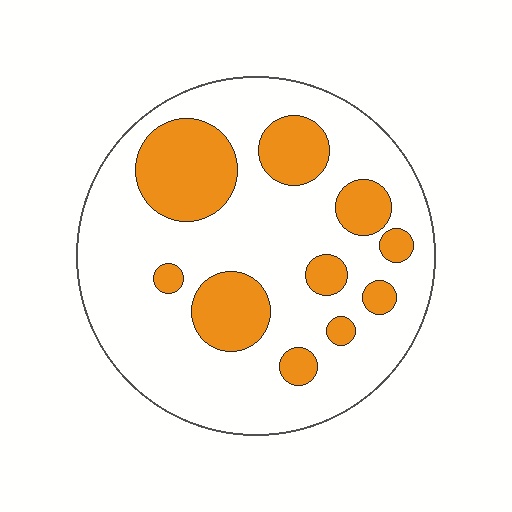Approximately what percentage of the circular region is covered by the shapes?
Approximately 25%.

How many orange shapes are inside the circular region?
10.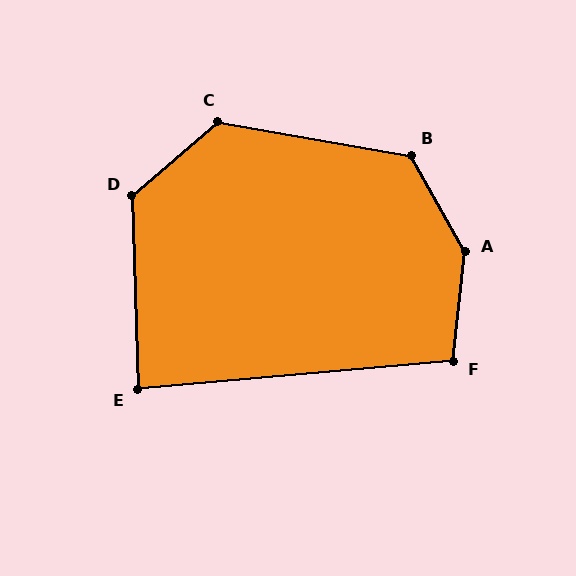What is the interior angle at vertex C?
Approximately 129 degrees (obtuse).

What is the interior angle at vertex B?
Approximately 129 degrees (obtuse).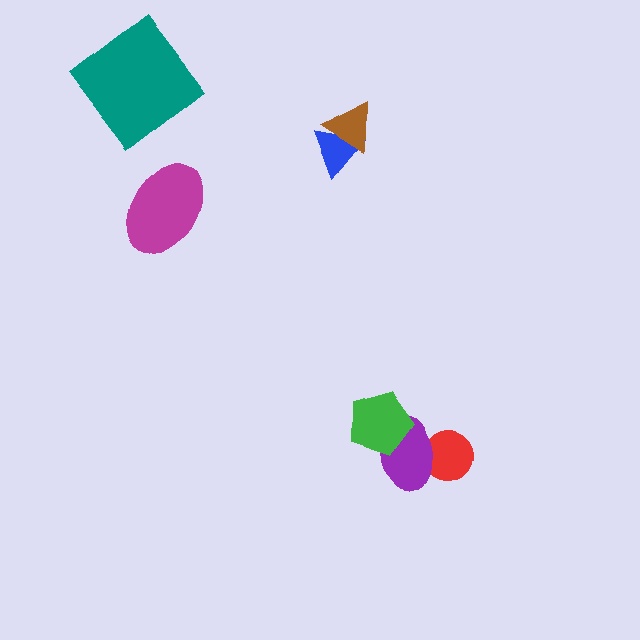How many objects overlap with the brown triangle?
1 object overlaps with the brown triangle.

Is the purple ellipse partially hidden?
Yes, it is partially covered by another shape.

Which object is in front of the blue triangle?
The brown triangle is in front of the blue triangle.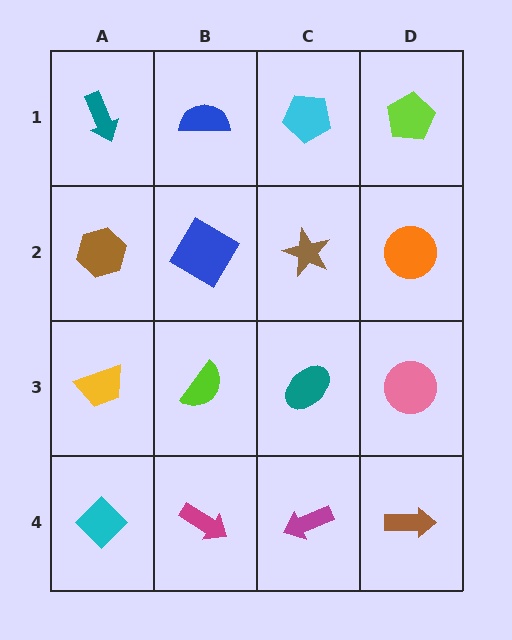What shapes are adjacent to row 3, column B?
A blue diamond (row 2, column B), a magenta arrow (row 4, column B), a yellow trapezoid (row 3, column A), a teal ellipse (row 3, column C).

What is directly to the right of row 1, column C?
A lime pentagon.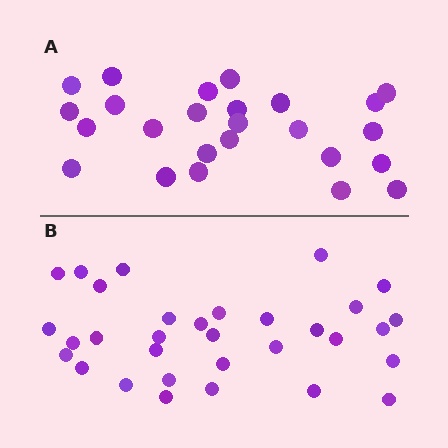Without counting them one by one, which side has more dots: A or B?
Region B (the bottom region) has more dots.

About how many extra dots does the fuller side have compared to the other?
Region B has roughly 8 or so more dots than region A.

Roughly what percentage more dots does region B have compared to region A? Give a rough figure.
About 30% more.